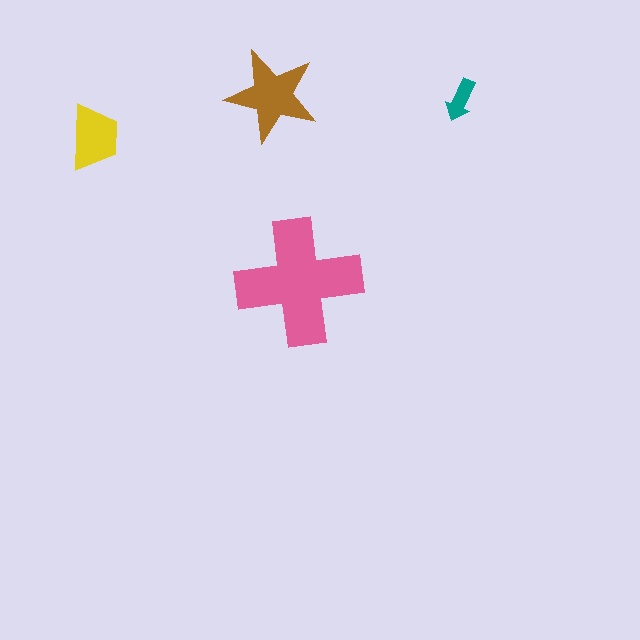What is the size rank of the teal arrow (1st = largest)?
4th.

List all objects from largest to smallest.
The pink cross, the brown star, the yellow trapezoid, the teal arrow.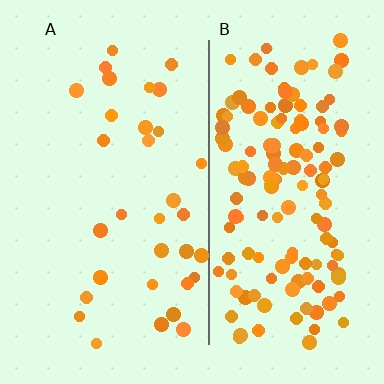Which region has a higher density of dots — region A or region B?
B (the right).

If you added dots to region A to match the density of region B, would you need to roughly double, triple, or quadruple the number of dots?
Approximately quadruple.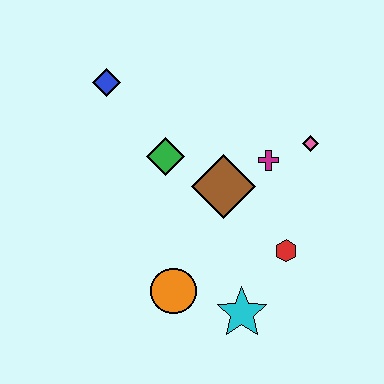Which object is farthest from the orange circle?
The blue diamond is farthest from the orange circle.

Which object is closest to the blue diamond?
The green diamond is closest to the blue diamond.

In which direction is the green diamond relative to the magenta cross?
The green diamond is to the left of the magenta cross.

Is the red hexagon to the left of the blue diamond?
No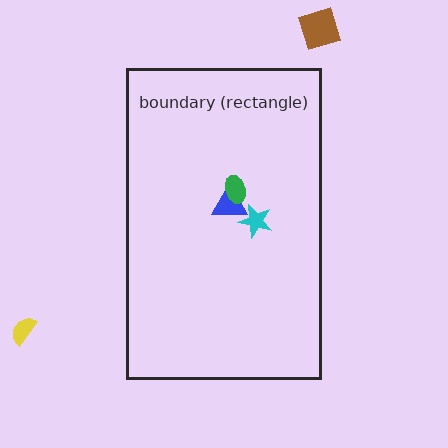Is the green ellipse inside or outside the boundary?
Inside.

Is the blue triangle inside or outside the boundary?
Inside.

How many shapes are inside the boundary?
3 inside, 2 outside.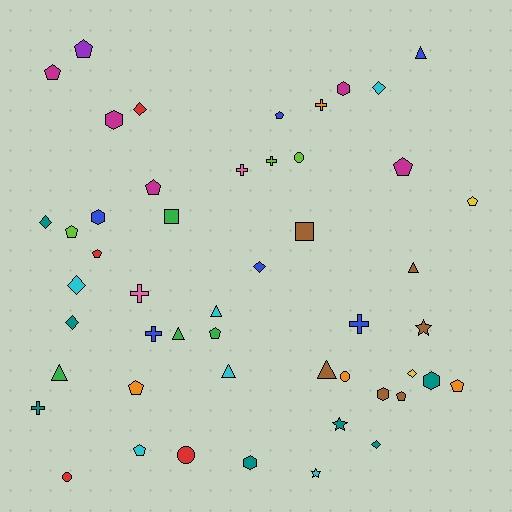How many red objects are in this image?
There are 4 red objects.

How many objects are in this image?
There are 50 objects.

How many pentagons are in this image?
There are 13 pentagons.